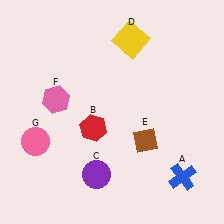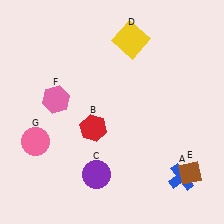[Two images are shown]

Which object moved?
The brown diamond (E) moved right.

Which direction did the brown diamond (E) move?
The brown diamond (E) moved right.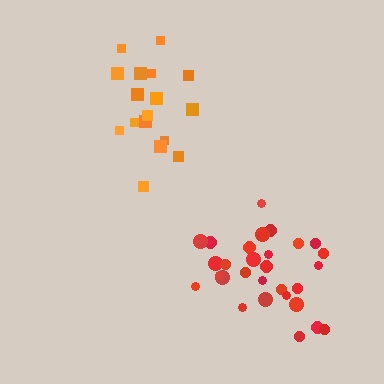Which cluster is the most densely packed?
Red.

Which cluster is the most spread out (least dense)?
Orange.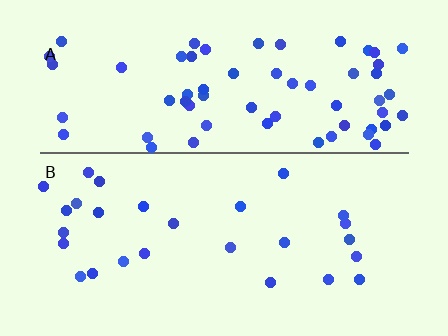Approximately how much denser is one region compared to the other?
Approximately 2.5× — region A over region B.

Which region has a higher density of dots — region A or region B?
A (the top).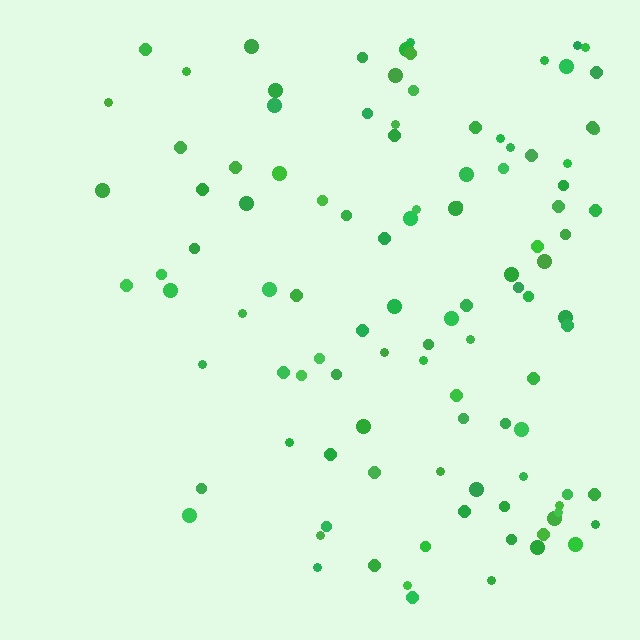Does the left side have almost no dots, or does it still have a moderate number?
Still a moderate number, just noticeably fewer than the right.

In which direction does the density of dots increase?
From left to right, with the right side densest.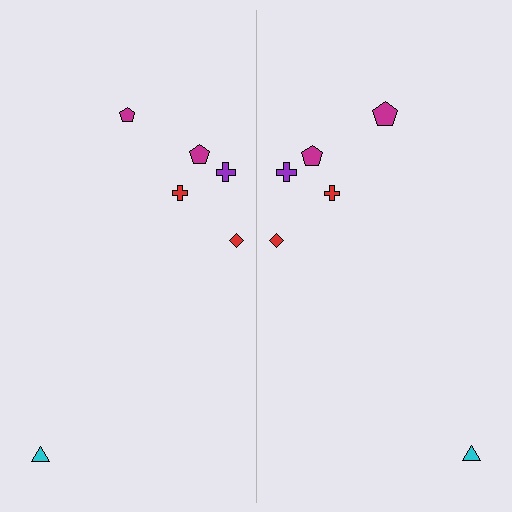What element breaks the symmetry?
The magenta pentagon on the right side has a different size than its mirror counterpart.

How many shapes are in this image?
There are 12 shapes in this image.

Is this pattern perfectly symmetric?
No, the pattern is not perfectly symmetric. The magenta pentagon on the right side has a different size than its mirror counterpart.